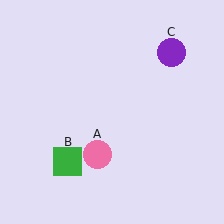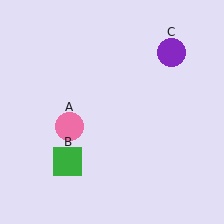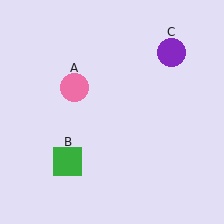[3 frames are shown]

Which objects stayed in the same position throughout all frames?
Green square (object B) and purple circle (object C) remained stationary.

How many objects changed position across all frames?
1 object changed position: pink circle (object A).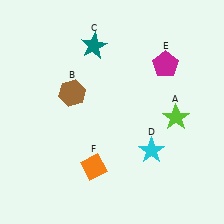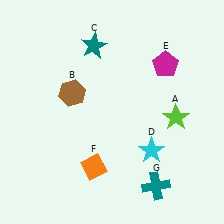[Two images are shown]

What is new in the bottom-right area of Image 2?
A teal cross (G) was added in the bottom-right area of Image 2.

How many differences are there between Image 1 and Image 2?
There is 1 difference between the two images.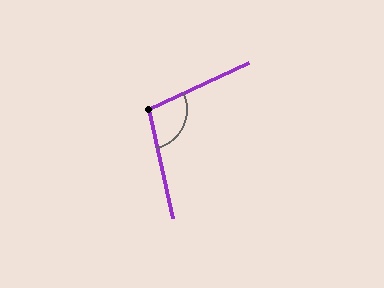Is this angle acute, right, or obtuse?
It is obtuse.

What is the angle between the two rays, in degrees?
Approximately 102 degrees.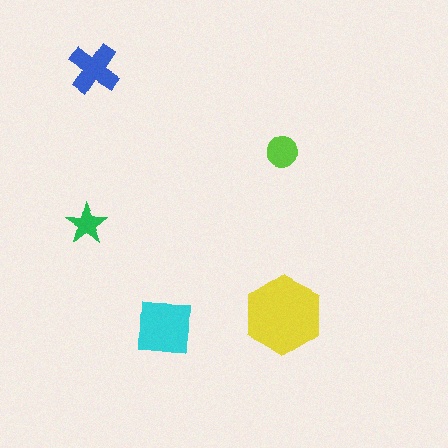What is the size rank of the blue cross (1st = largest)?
3rd.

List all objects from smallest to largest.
The green star, the lime circle, the blue cross, the cyan square, the yellow hexagon.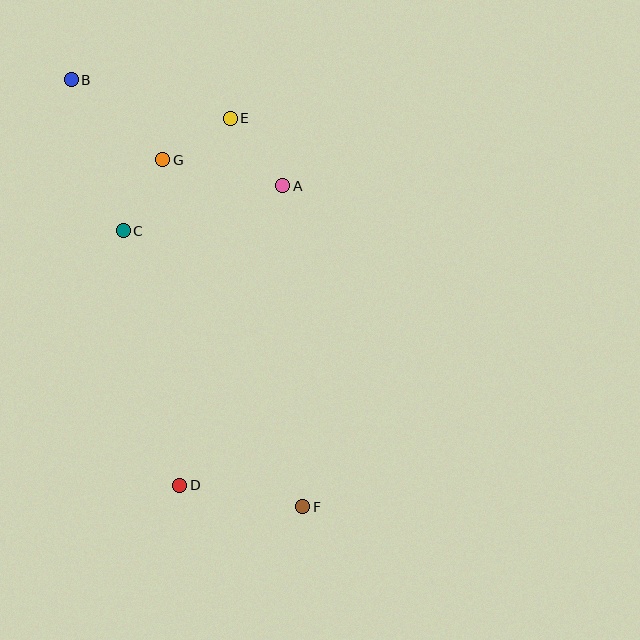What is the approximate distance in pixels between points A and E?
The distance between A and E is approximately 85 pixels.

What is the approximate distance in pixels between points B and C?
The distance between B and C is approximately 160 pixels.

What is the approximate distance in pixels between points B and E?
The distance between B and E is approximately 164 pixels.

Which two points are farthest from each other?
Points B and F are farthest from each other.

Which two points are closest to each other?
Points E and G are closest to each other.